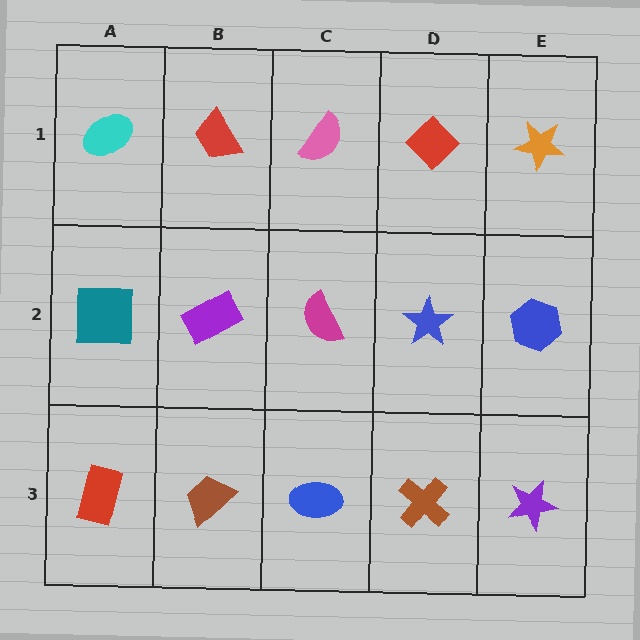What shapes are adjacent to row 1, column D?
A blue star (row 2, column D), a pink semicircle (row 1, column C), an orange star (row 1, column E).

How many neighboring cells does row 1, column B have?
3.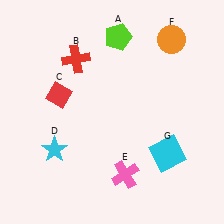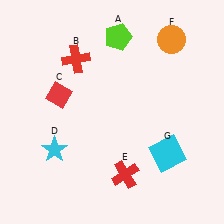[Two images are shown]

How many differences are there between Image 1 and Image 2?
There is 1 difference between the two images.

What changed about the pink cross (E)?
In Image 1, E is pink. In Image 2, it changed to red.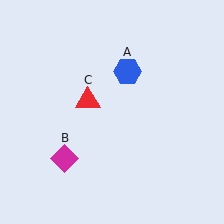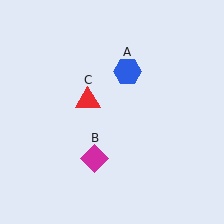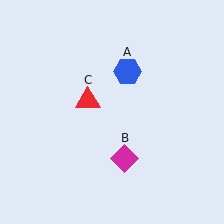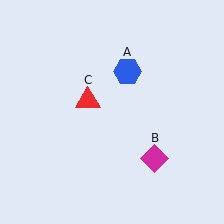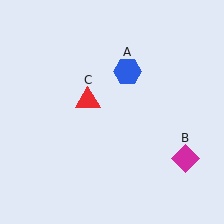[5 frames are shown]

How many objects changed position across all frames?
1 object changed position: magenta diamond (object B).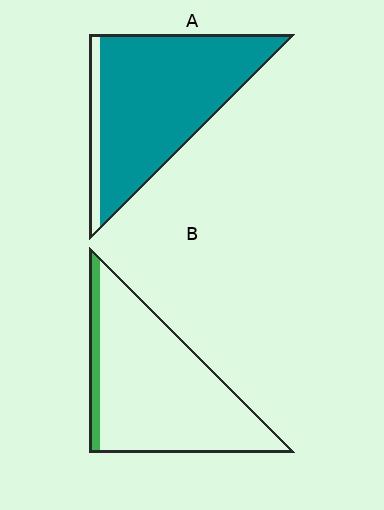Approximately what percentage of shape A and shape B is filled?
A is approximately 90% and B is approximately 10%.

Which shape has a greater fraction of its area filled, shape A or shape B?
Shape A.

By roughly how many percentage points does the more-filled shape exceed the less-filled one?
By roughly 80 percentage points (A over B).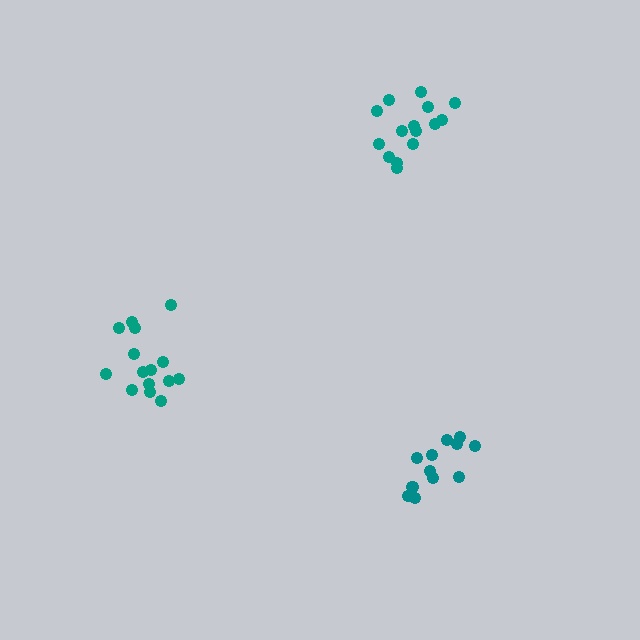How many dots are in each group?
Group 1: 12 dots, Group 2: 15 dots, Group 3: 15 dots (42 total).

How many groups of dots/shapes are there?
There are 3 groups.